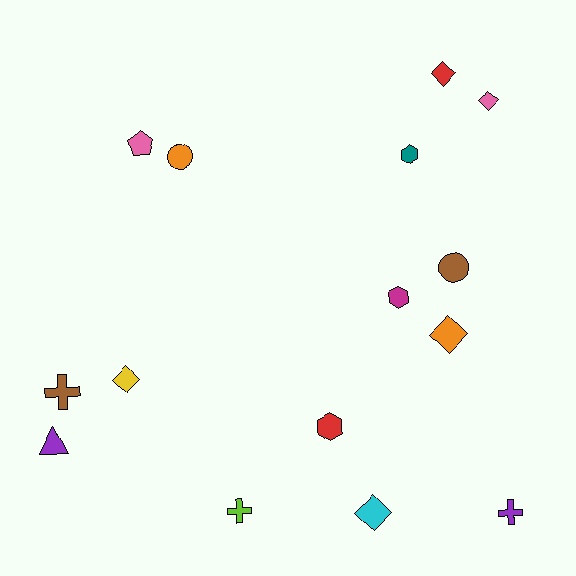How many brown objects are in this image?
There are 2 brown objects.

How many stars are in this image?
There are no stars.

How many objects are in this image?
There are 15 objects.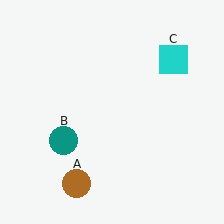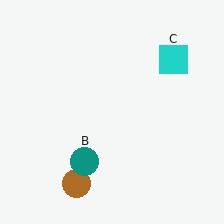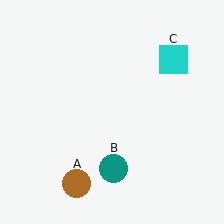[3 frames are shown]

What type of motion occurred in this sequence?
The teal circle (object B) rotated counterclockwise around the center of the scene.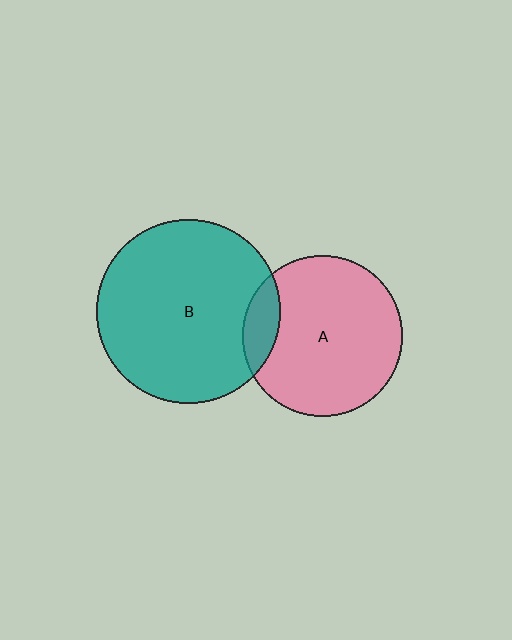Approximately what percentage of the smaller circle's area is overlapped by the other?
Approximately 15%.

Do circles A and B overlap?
Yes.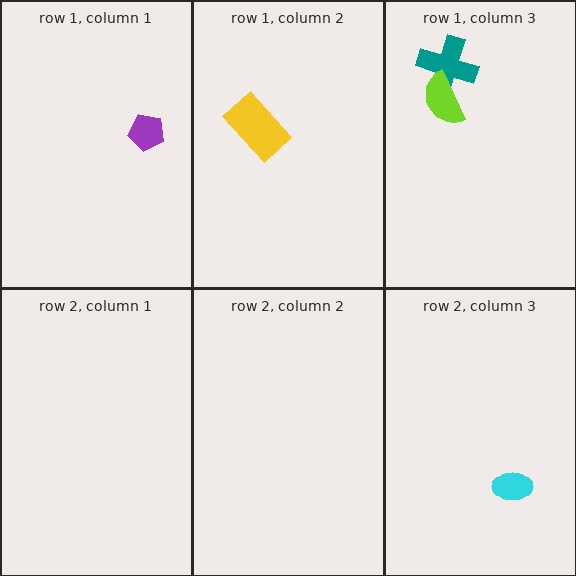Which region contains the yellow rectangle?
The row 1, column 2 region.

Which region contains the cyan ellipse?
The row 2, column 3 region.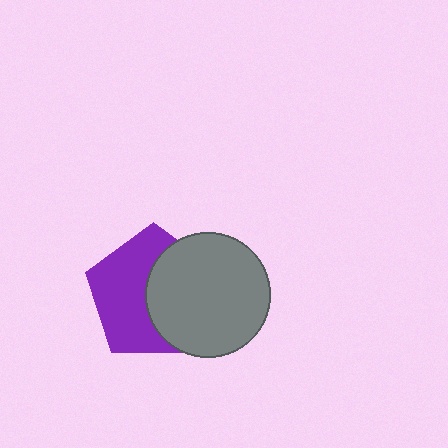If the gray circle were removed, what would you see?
You would see the complete purple pentagon.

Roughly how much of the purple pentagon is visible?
About half of it is visible (roughly 53%).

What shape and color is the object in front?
The object in front is a gray circle.